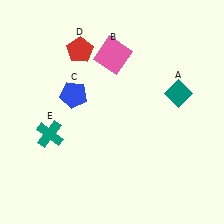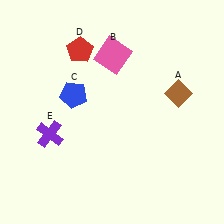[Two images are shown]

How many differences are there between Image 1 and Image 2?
There are 2 differences between the two images.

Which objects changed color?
A changed from teal to brown. E changed from teal to purple.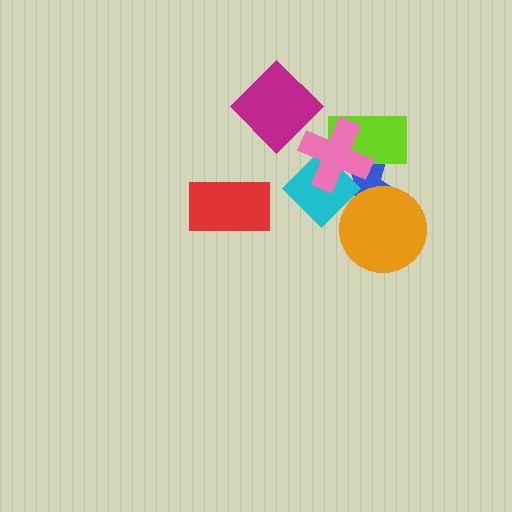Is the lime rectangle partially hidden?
Yes, it is partially covered by another shape.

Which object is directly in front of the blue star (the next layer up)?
The cyan diamond is directly in front of the blue star.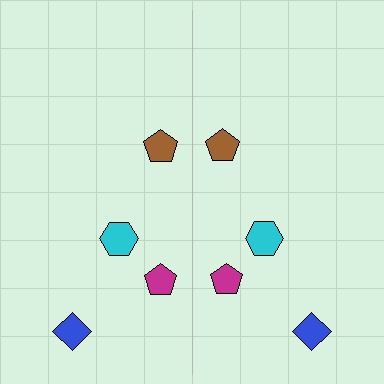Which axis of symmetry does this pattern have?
The pattern has a vertical axis of symmetry running through the center of the image.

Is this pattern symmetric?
Yes, this pattern has bilateral (reflection) symmetry.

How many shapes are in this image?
There are 8 shapes in this image.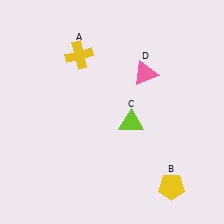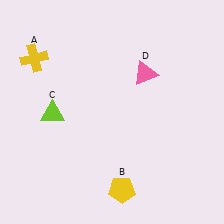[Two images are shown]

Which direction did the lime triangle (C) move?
The lime triangle (C) moved left.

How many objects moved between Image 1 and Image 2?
3 objects moved between the two images.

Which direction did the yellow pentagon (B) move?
The yellow pentagon (B) moved left.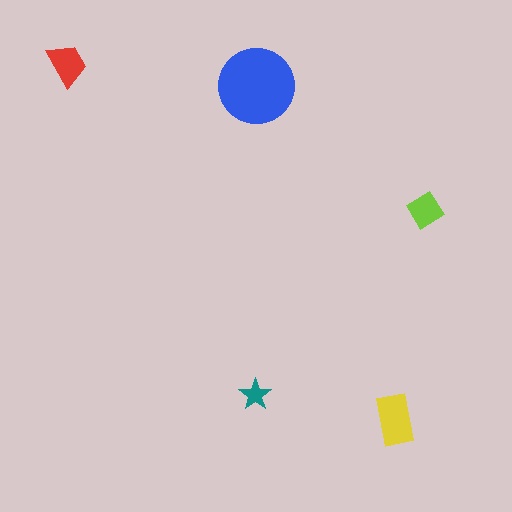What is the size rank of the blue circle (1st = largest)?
1st.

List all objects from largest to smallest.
The blue circle, the yellow rectangle, the red trapezoid, the lime diamond, the teal star.